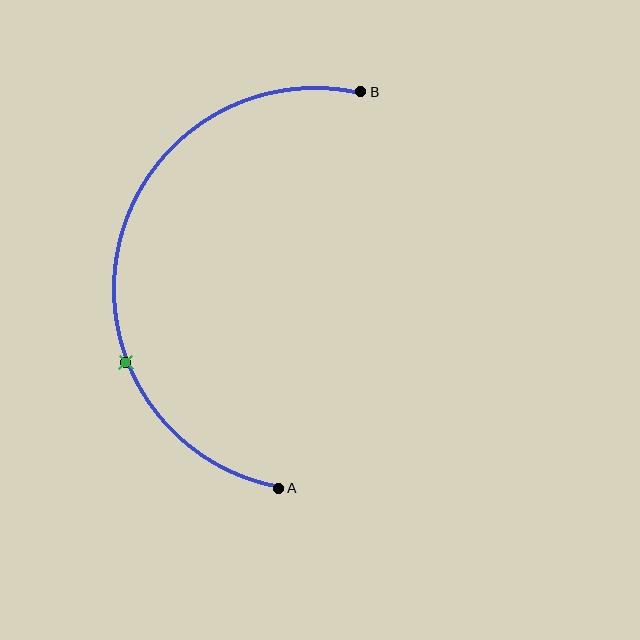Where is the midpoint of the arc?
The arc midpoint is the point on the curve farthest from the straight line joining A and B. It sits to the left of that line.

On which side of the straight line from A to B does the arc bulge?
The arc bulges to the left of the straight line connecting A and B.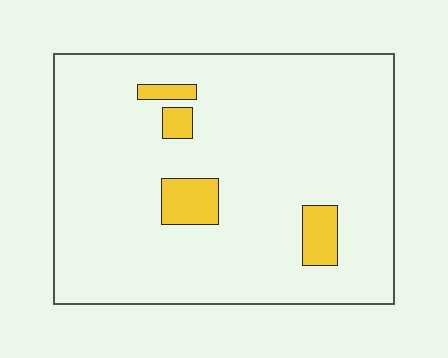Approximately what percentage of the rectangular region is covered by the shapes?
Approximately 10%.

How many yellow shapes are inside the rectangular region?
4.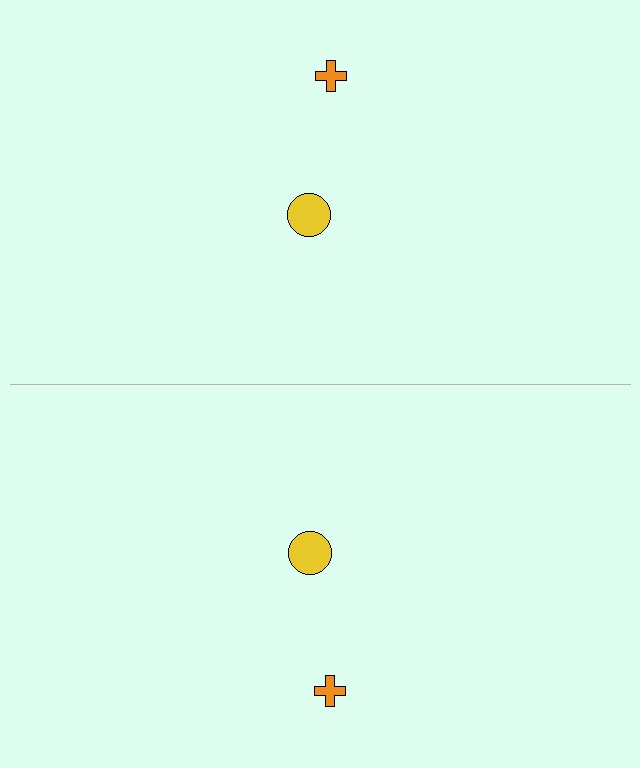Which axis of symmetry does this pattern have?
The pattern has a horizontal axis of symmetry running through the center of the image.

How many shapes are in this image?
There are 4 shapes in this image.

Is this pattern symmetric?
Yes, this pattern has bilateral (reflection) symmetry.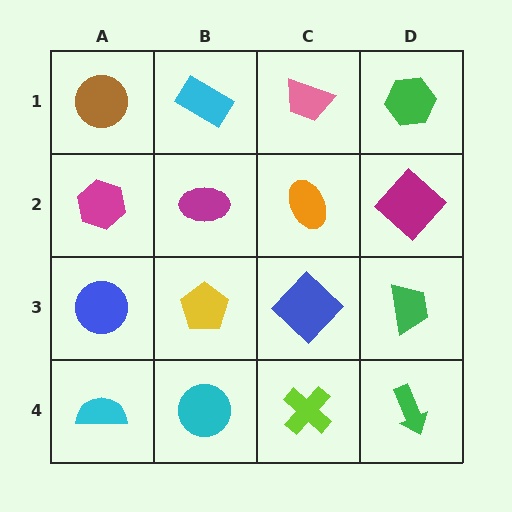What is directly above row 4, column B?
A yellow pentagon.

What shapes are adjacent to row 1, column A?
A magenta hexagon (row 2, column A), a cyan rectangle (row 1, column B).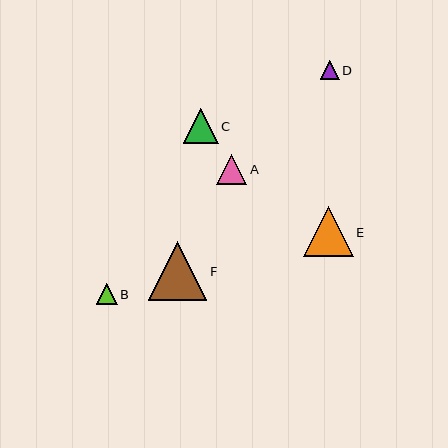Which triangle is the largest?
Triangle F is the largest with a size of approximately 59 pixels.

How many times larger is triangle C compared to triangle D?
Triangle C is approximately 1.9 times the size of triangle D.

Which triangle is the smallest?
Triangle D is the smallest with a size of approximately 19 pixels.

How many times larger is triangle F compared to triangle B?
Triangle F is approximately 2.8 times the size of triangle B.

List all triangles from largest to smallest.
From largest to smallest: F, E, C, A, B, D.